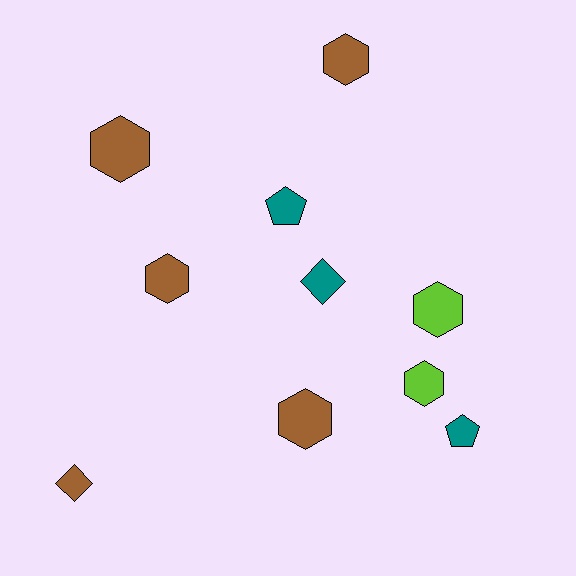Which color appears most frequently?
Brown, with 5 objects.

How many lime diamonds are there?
There are no lime diamonds.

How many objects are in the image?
There are 10 objects.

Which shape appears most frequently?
Hexagon, with 6 objects.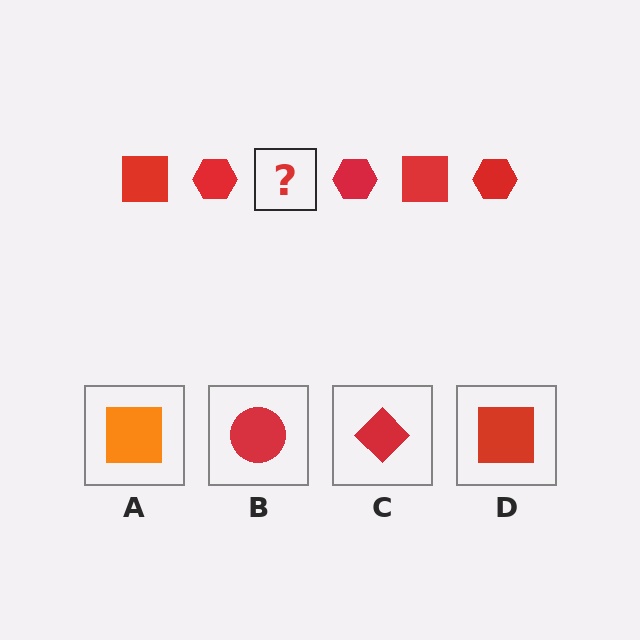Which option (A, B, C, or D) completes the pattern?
D.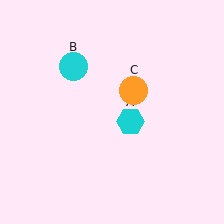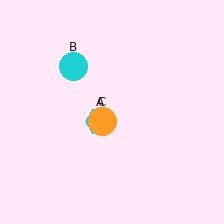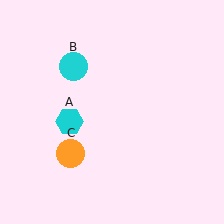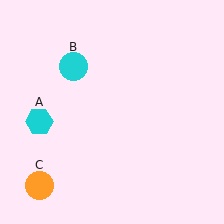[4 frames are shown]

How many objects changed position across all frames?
2 objects changed position: cyan hexagon (object A), orange circle (object C).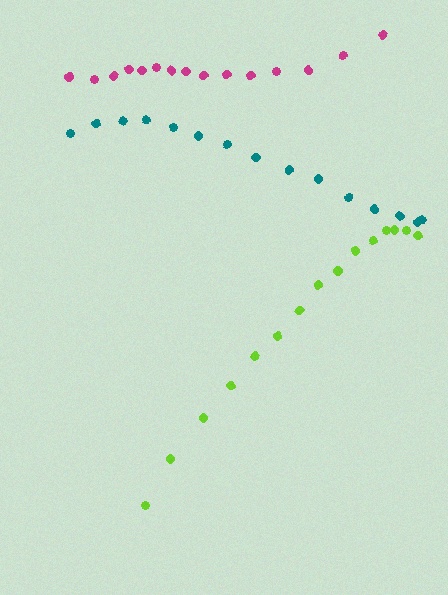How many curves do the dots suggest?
There are 3 distinct paths.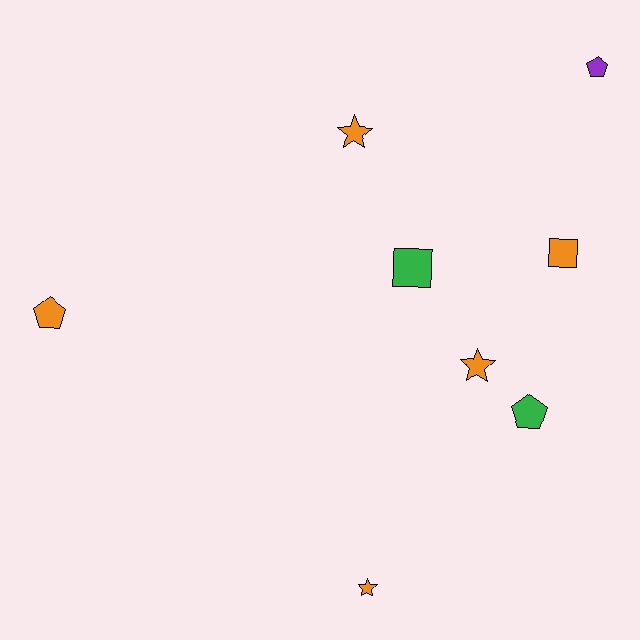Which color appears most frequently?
Orange, with 5 objects.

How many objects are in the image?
There are 8 objects.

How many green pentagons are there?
There is 1 green pentagon.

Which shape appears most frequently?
Pentagon, with 3 objects.